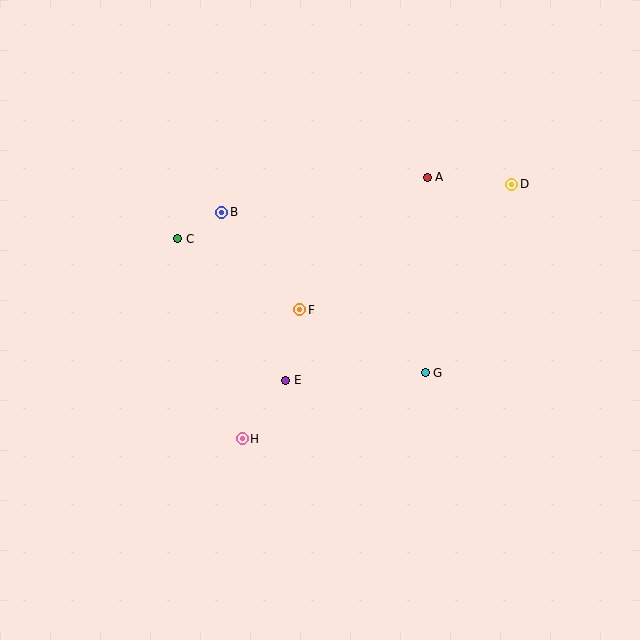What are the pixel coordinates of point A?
Point A is at (427, 177).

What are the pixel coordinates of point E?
Point E is at (286, 380).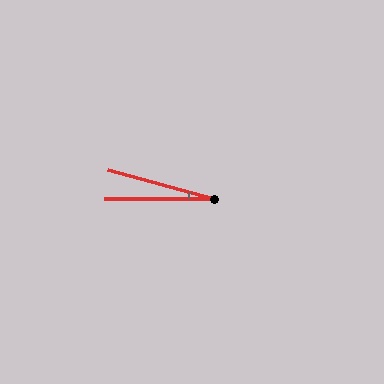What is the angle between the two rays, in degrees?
Approximately 15 degrees.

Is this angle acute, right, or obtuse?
It is acute.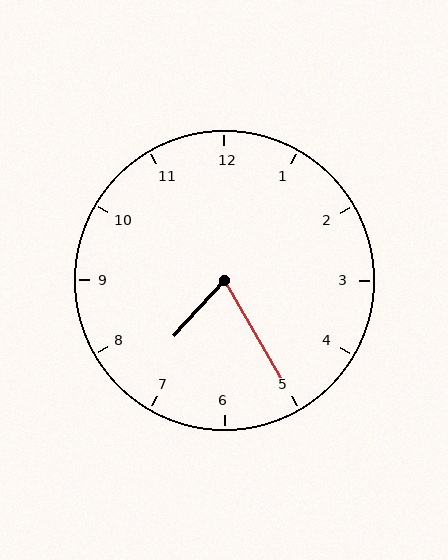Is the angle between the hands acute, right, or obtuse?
It is acute.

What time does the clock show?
7:25.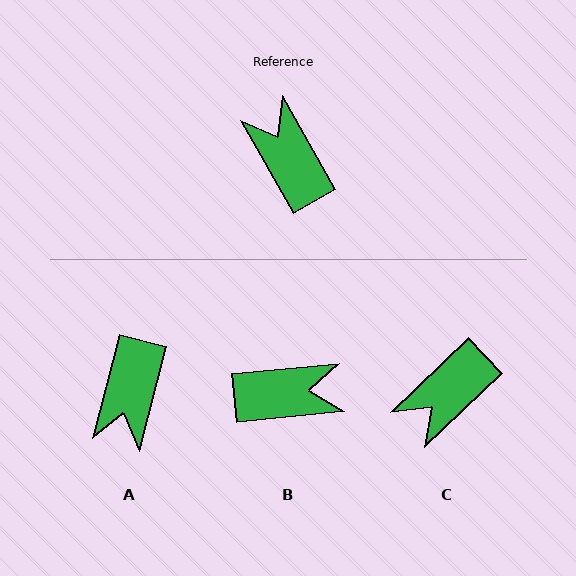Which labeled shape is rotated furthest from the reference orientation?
A, about 135 degrees away.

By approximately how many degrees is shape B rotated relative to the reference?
Approximately 114 degrees clockwise.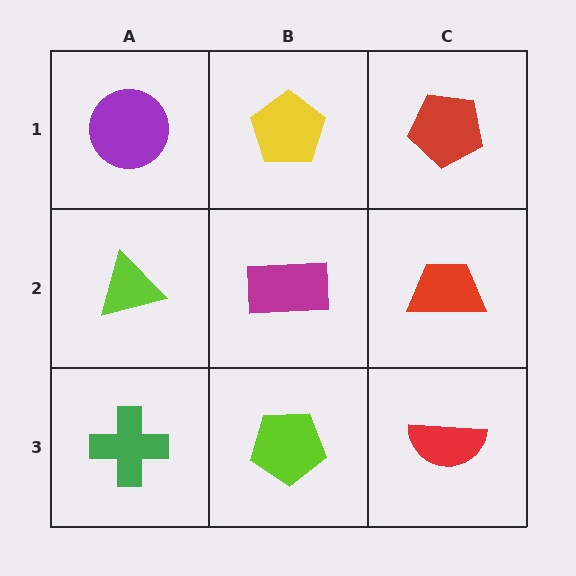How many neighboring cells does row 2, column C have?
3.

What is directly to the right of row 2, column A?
A magenta rectangle.